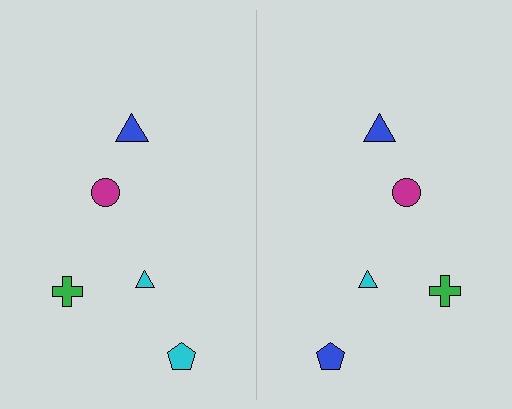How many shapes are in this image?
There are 10 shapes in this image.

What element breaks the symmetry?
The blue pentagon on the right side breaks the symmetry — its mirror counterpart is cyan.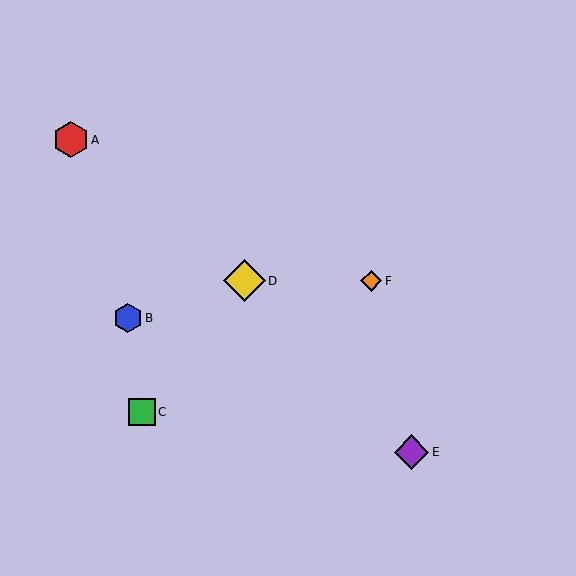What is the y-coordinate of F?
Object F is at y≈281.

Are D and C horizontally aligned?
No, D is at y≈281 and C is at y≈412.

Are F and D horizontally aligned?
Yes, both are at y≈281.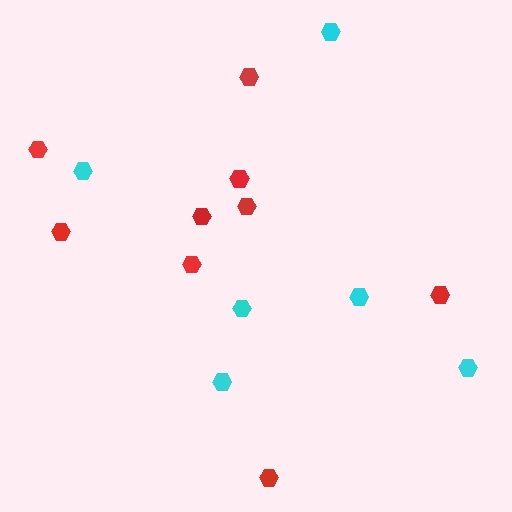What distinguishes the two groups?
There are 2 groups: one group of cyan hexagons (6) and one group of red hexagons (9).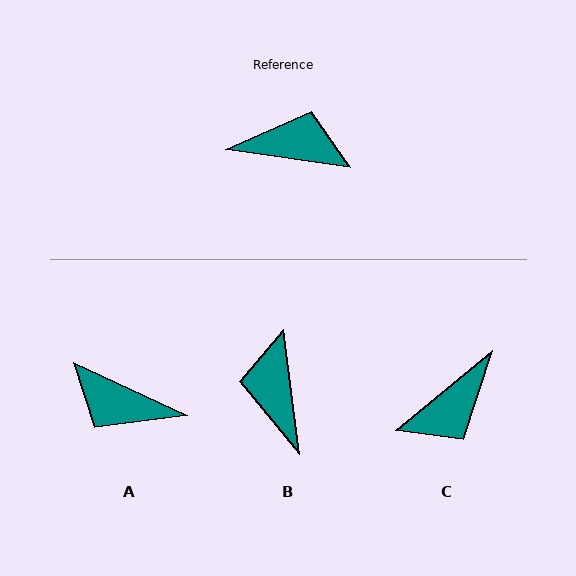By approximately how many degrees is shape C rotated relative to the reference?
Approximately 132 degrees clockwise.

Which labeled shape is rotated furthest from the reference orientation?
A, about 164 degrees away.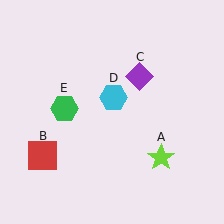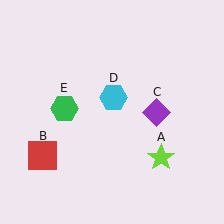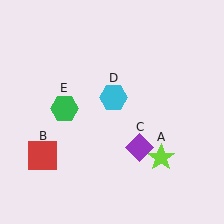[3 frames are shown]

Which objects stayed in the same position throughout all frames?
Lime star (object A) and red square (object B) and cyan hexagon (object D) and green hexagon (object E) remained stationary.